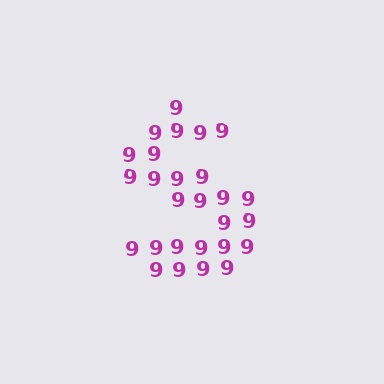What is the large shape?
The large shape is the letter S.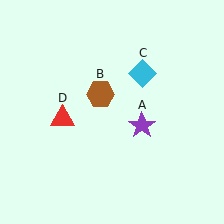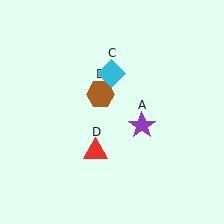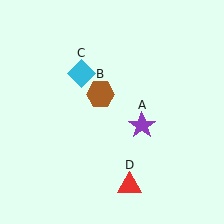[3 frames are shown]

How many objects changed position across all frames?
2 objects changed position: cyan diamond (object C), red triangle (object D).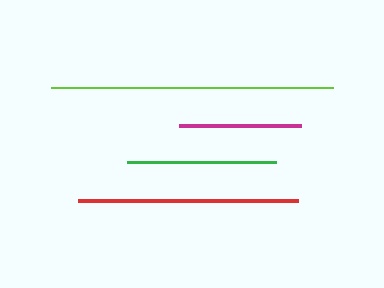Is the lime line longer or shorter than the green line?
The lime line is longer than the green line.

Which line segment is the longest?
The lime line is the longest at approximately 282 pixels.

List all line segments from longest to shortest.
From longest to shortest: lime, red, green, magenta.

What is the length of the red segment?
The red segment is approximately 220 pixels long.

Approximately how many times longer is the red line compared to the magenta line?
The red line is approximately 1.8 times the length of the magenta line.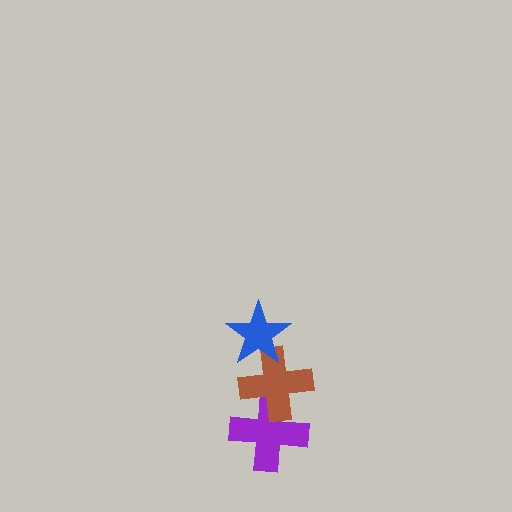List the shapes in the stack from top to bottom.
From top to bottom: the blue star, the brown cross, the purple cross.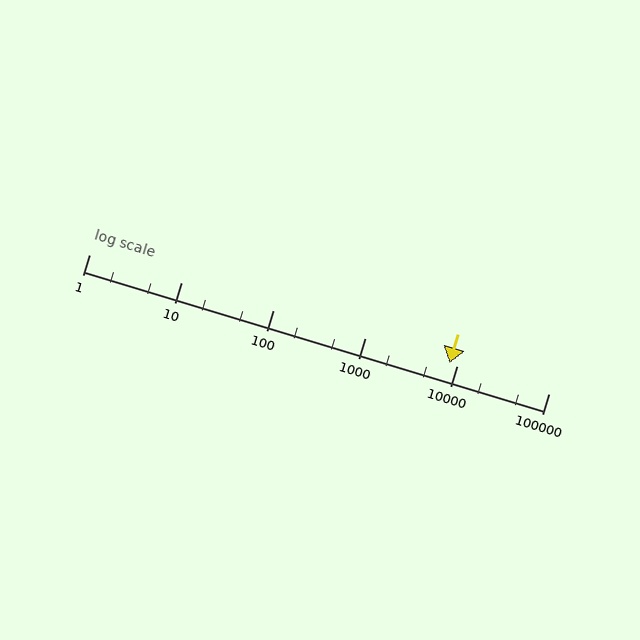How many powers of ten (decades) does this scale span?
The scale spans 5 decades, from 1 to 100000.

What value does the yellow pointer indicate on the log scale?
The pointer indicates approximately 8300.